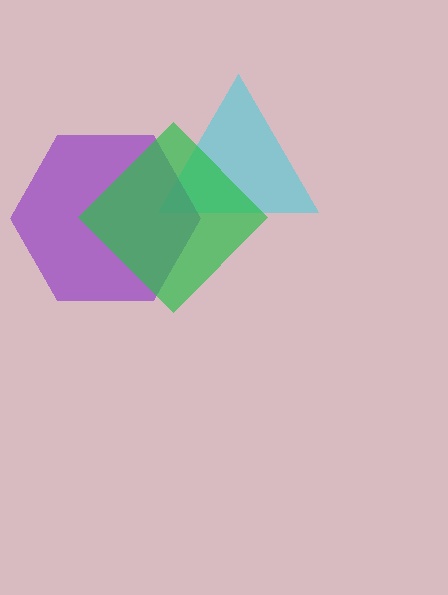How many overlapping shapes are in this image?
There are 3 overlapping shapes in the image.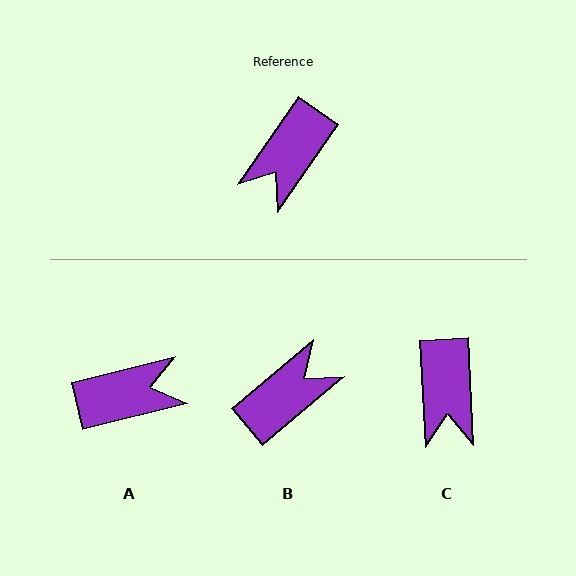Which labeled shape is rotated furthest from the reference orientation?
B, about 165 degrees away.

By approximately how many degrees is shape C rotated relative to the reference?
Approximately 38 degrees counter-clockwise.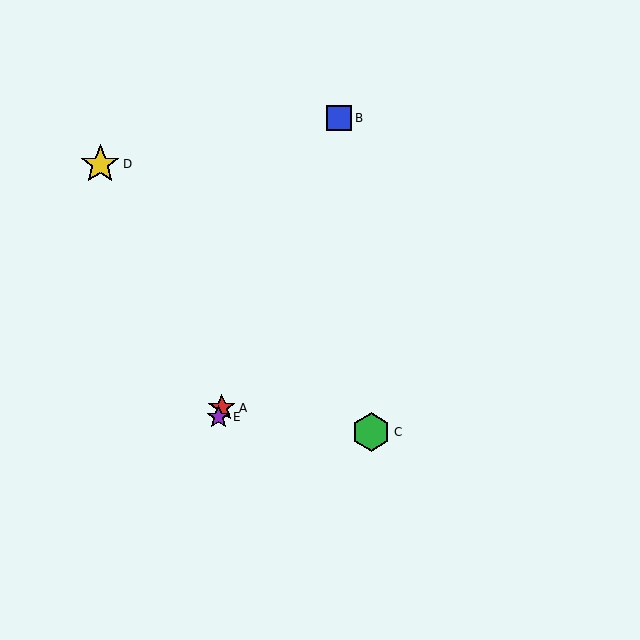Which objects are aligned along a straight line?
Objects A, B, E are aligned along a straight line.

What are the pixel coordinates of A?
Object A is at (222, 408).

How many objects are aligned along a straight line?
3 objects (A, B, E) are aligned along a straight line.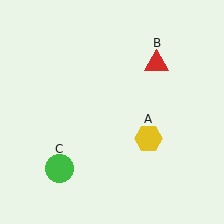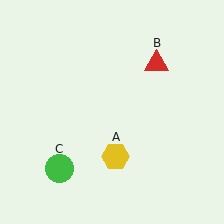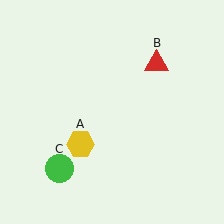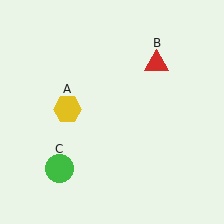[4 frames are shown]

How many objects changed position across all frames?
1 object changed position: yellow hexagon (object A).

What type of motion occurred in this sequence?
The yellow hexagon (object A) rotated clockwise around the center of the scene.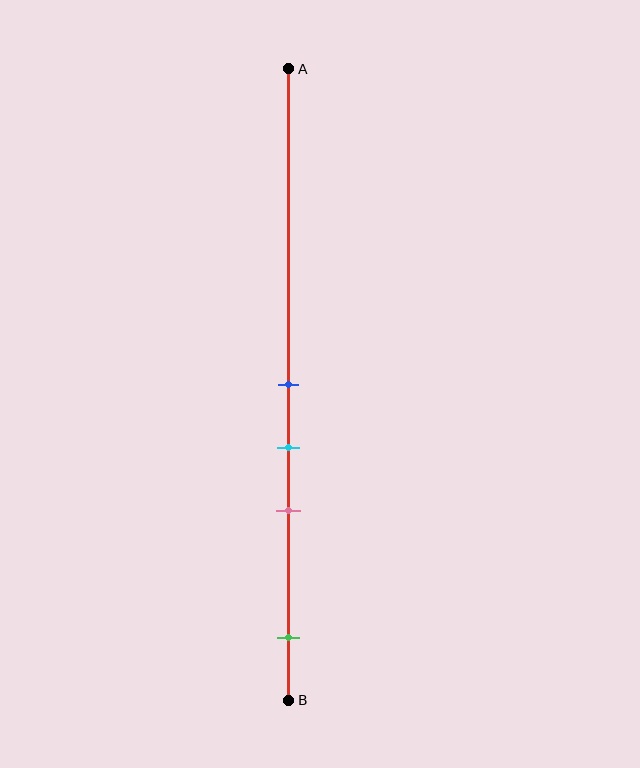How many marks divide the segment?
There are 4 marks dividing the segment.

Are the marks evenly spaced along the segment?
No, the marks are not evenly spaced.